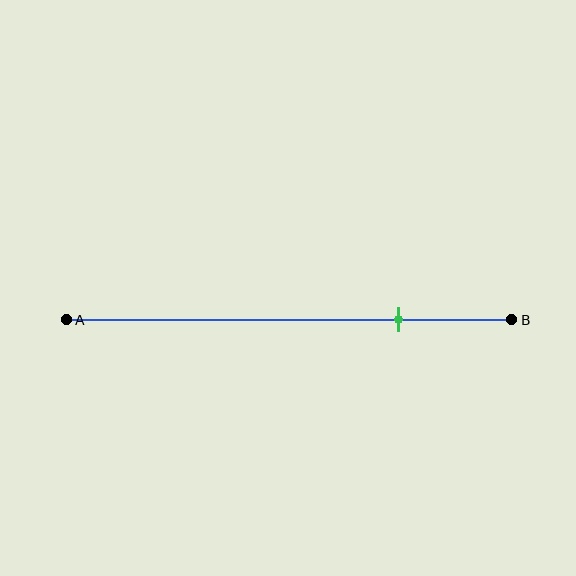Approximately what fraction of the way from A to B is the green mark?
The green mark is approximately 75% of the way from A to B.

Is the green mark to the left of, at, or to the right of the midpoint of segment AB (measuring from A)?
The green mark is to the right of the midpoint of segment AB.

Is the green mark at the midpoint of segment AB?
No, the mark is at about 75% from A, not at the 50% midpoint.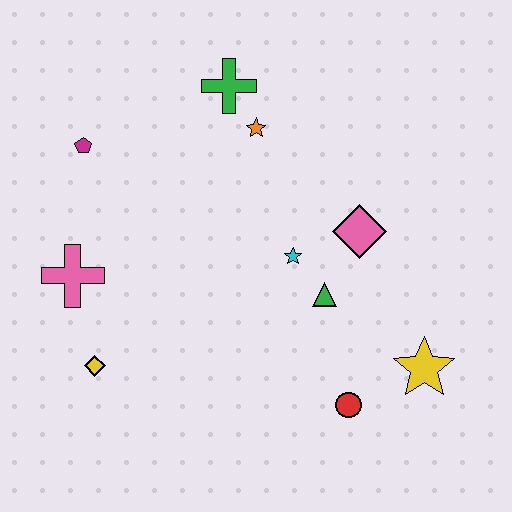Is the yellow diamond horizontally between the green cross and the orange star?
No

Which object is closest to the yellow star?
The red circle is closest to the yellow star.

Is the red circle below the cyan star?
Yes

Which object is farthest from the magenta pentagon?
The yellow star is farthest from the magenta pentagon.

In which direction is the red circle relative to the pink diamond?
The red circle is below the pink diamond.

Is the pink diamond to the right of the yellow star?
No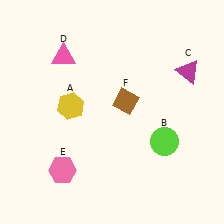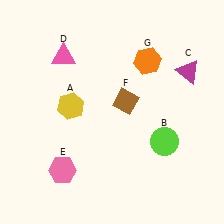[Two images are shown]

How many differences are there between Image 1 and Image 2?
There is 1 difference between the two images.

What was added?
An orange hexagon (G) was added in Image 2.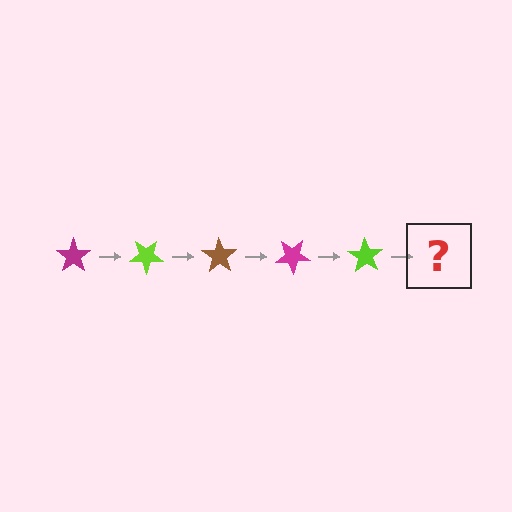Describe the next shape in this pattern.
It should be a brown star, rotated 175 degrees from the start.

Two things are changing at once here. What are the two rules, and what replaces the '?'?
The two rules are that it rotates 35 degrees each step and the color cycles through magenta, lime, and brown. The '?' should be a brown star, rotated 175 degrees from the start.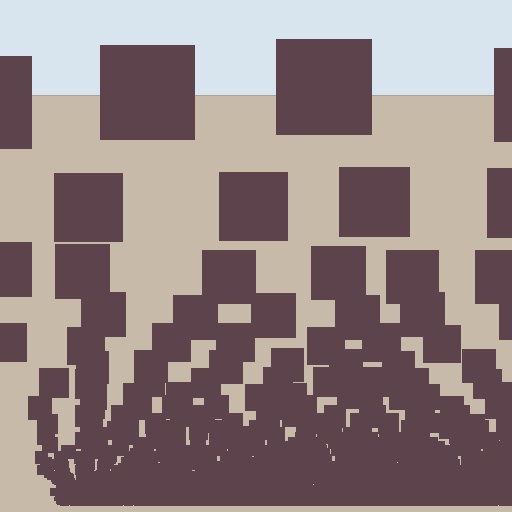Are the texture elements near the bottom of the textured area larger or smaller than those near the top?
Smaller. The gradient is inverted — elements near the bottom are smaller and denser.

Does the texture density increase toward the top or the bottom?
Density increases toward the bottom.